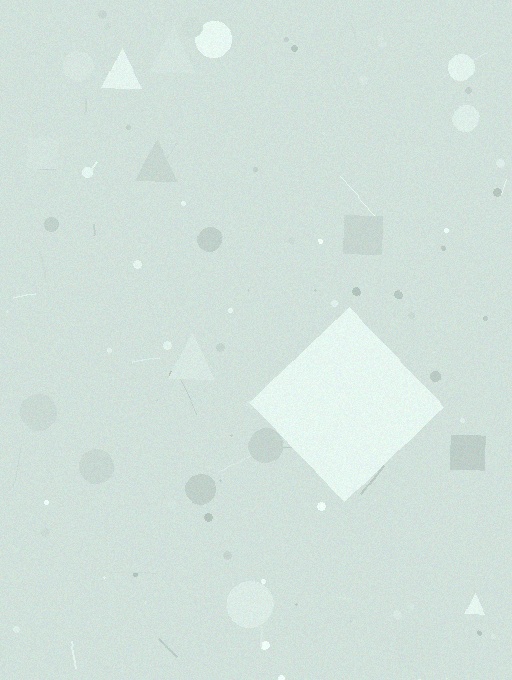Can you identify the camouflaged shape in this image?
The camouflaged shape is a diamond.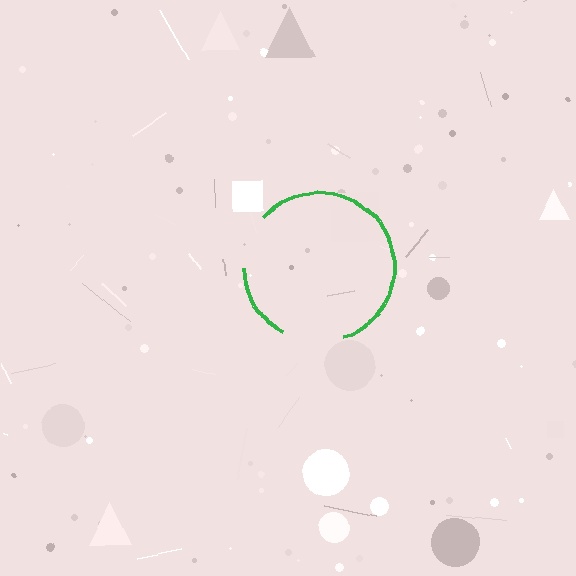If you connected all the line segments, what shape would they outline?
They would outline a circle.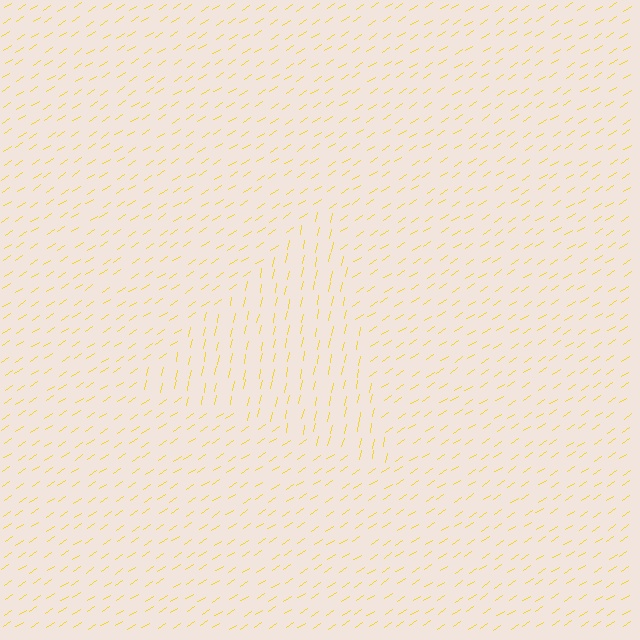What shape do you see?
I see a triangle.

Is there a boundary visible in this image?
Yes, there is a texture boundary formed by a change in line orientation.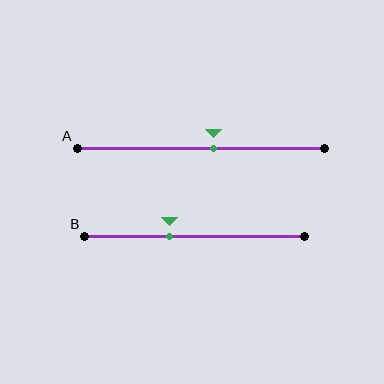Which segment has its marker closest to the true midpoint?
Segment A has its marker closest to the true midpoint.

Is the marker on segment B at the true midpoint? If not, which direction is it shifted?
No, the marker on segment B is shifted to the left by about 11% of the segment length.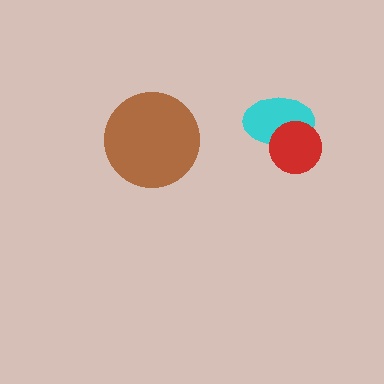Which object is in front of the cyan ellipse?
The red circle is in front of the cyan ellipse.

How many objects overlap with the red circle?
1 object overlaps with the red circle.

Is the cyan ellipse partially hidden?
Yes, it is partially covered by another shape.